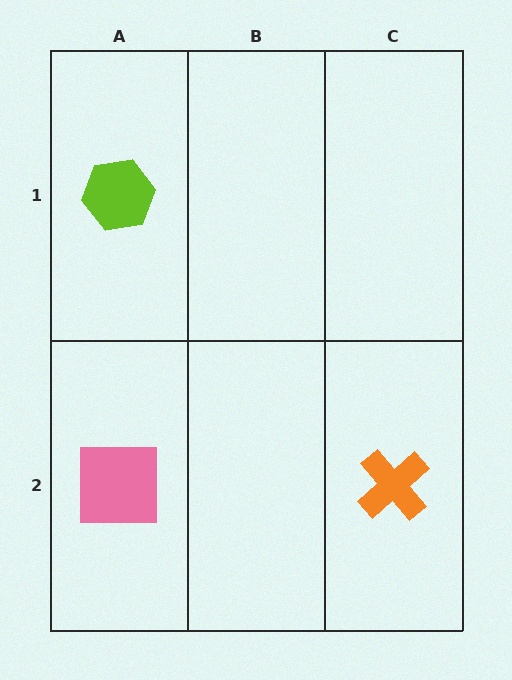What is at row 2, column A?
A pink square.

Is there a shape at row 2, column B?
No, that cell is empty.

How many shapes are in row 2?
2 shapes.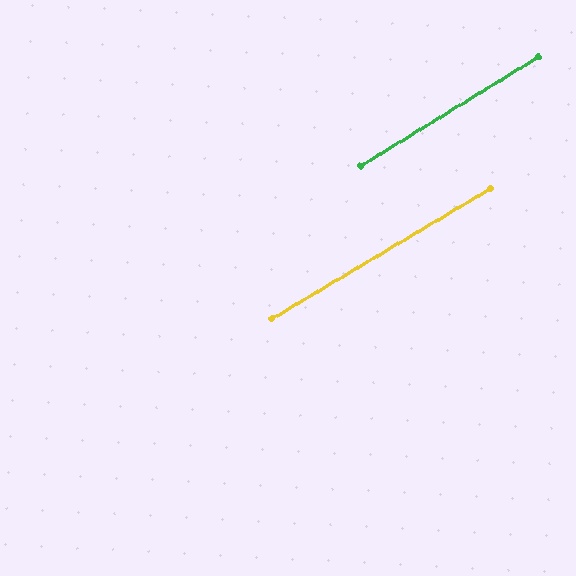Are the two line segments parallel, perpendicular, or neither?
Parallel — their directions differ by only 1.0°.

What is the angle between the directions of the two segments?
Approximately 1 degree.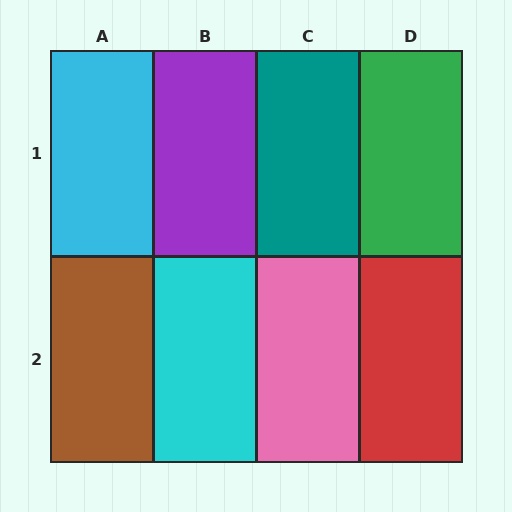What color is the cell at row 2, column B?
Cyan.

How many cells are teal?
1 cell is teal.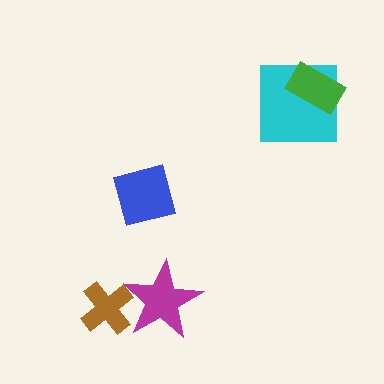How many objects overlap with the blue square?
0 objects overlap with the blue square.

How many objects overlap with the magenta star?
1 object overlaps with the magenta star.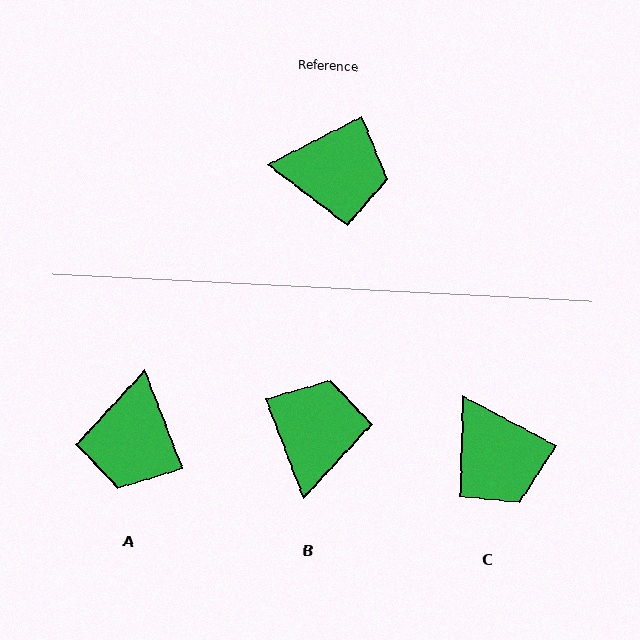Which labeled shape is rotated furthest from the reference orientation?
A, about 96 degrees away.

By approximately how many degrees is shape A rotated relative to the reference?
Approximately 96 degrees clockwise.